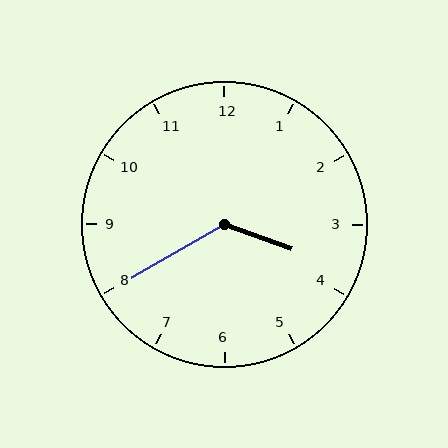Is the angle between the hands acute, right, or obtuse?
It is obtuse.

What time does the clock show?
3:40.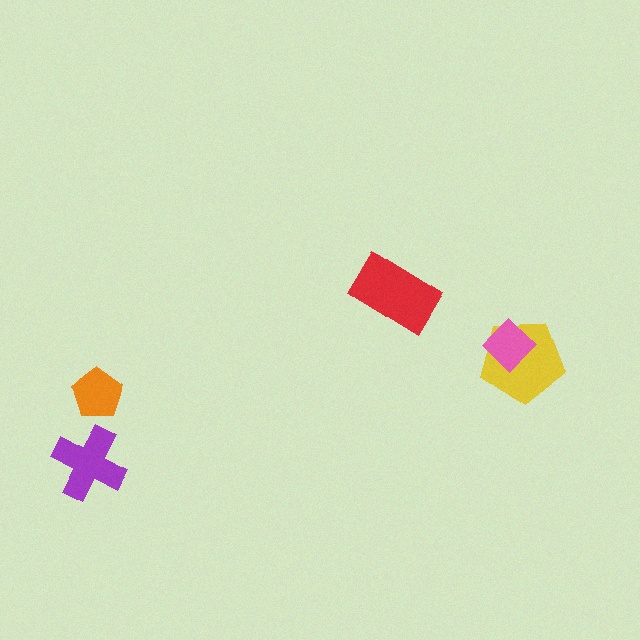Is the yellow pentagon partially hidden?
Yes, it is partially covered by another shape.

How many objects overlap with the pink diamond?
1 object overlaps with the pink diamond.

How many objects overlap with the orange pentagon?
0 objects overlap with the orange pentagon.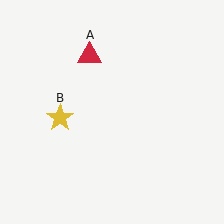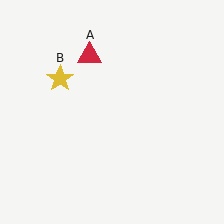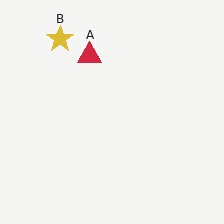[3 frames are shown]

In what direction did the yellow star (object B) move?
The yellow star (object B) moved up.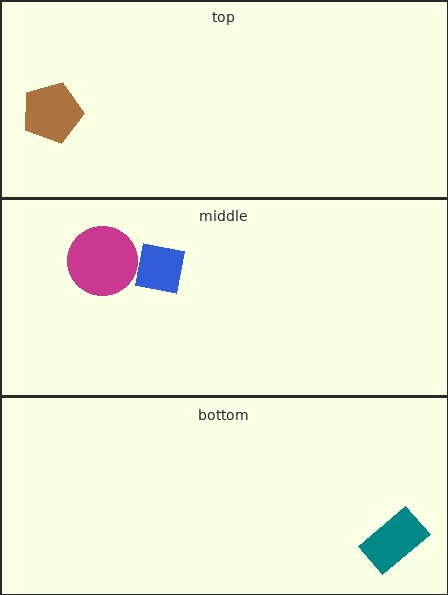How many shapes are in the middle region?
2.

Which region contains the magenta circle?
The middle region.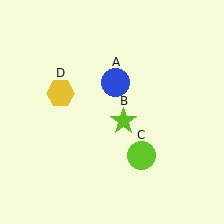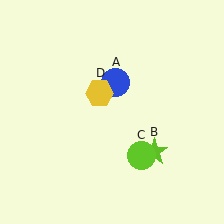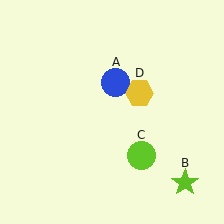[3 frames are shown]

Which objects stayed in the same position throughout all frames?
Blue circle (object A) and lime circle (object C) remained stationary.